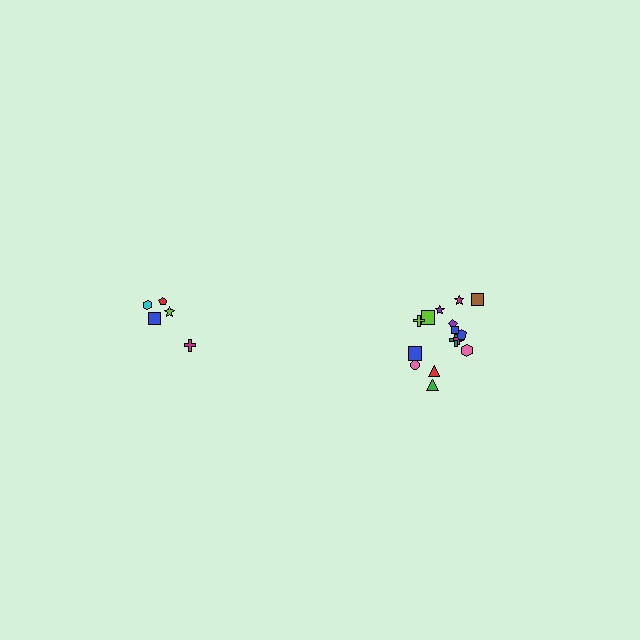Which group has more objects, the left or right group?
The right group.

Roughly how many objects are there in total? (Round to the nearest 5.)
Roughly 20 objects in total.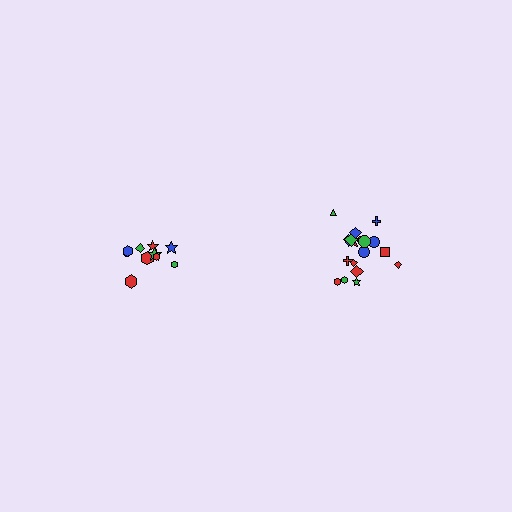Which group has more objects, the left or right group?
The right group.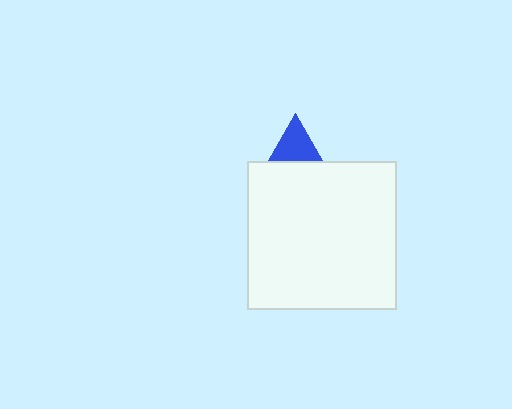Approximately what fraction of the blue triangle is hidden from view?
Roughly 61% of the blue triangle is hidden behind the white square.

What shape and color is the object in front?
The object in front is a white square.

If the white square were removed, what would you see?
You would see the complete blue triangle.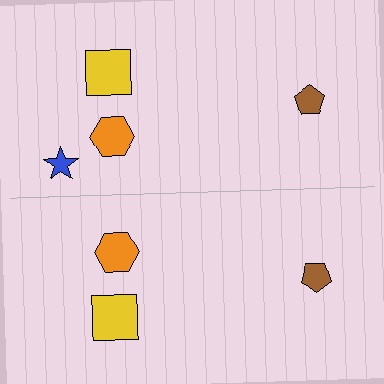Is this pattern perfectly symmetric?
No, the pattern is not perfectly symmetric. A blue star is missing from the bottom side.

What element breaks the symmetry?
A blue star is missing from the bottom side.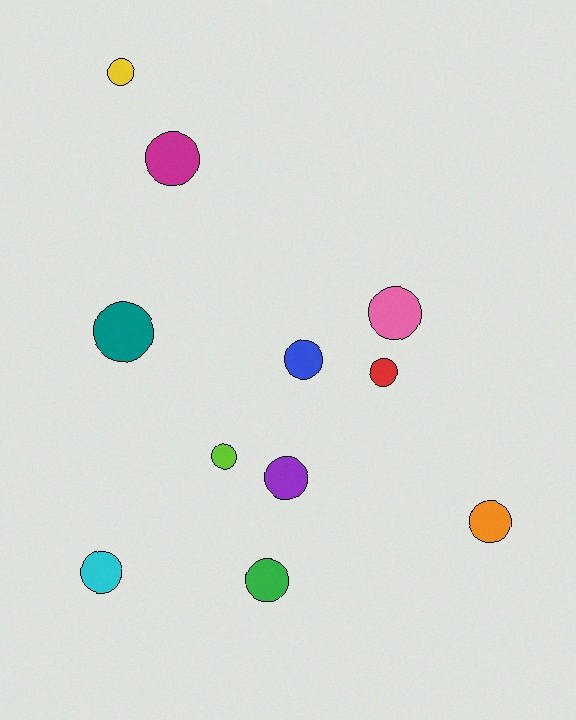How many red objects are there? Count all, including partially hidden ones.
There is 1 red object.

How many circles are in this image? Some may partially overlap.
There are 11 circles.